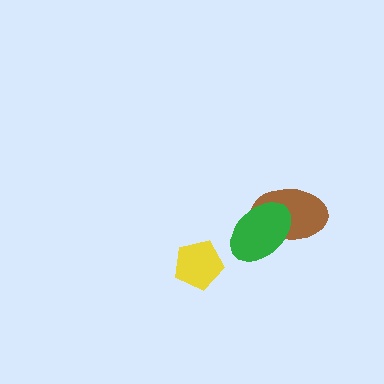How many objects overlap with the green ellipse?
1 object overlaps with the green ellipse.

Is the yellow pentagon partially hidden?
No, no other shape covers it.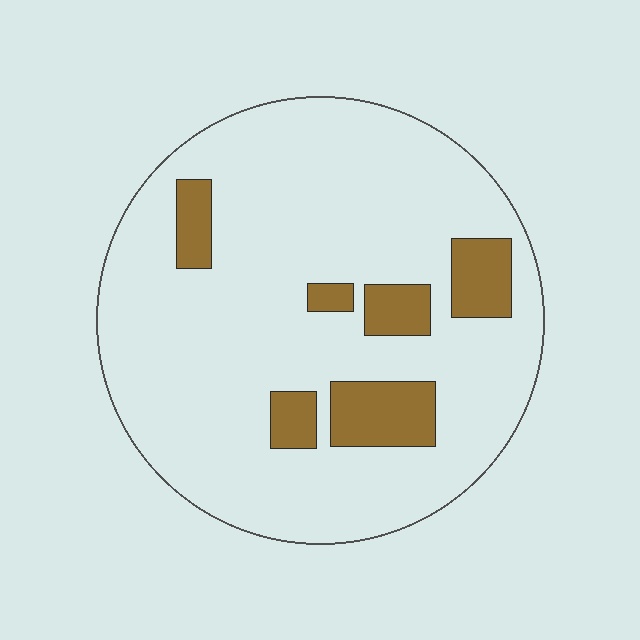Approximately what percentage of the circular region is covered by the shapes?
Approximately 15%.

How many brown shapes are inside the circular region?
6.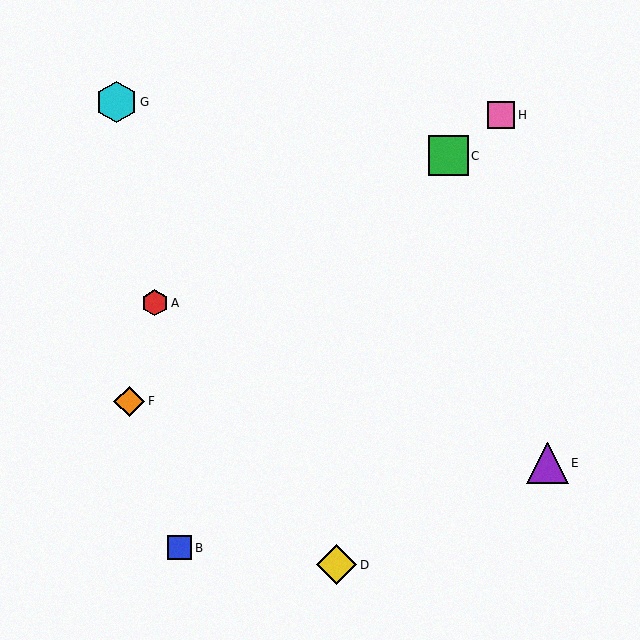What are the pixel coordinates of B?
Object B is at (179, 548).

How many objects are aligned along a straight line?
3 objects (C, F, H) are aligned along a straight line.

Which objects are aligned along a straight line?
Objects C, F, H are aligned along a straight line.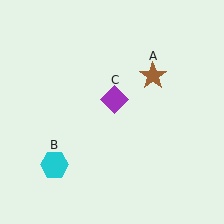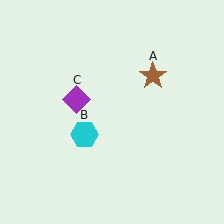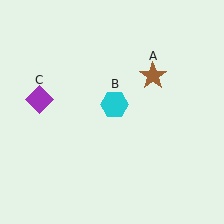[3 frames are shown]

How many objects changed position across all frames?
2 objects changed position: cyan hexagon (object B), purple diamond (object C).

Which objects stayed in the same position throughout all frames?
Brown star (object A) remained stationary.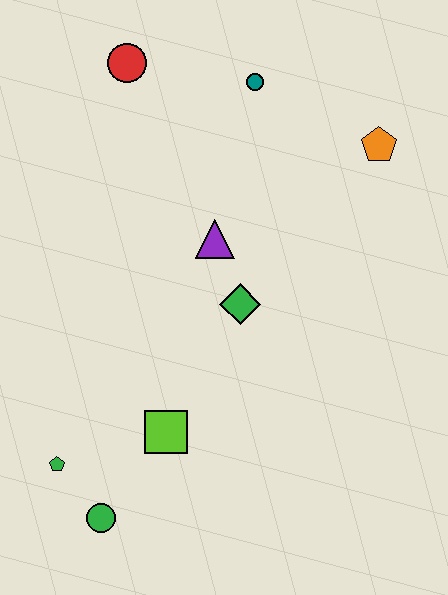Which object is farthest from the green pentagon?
The orange pentagon is farthest from the green pentagon.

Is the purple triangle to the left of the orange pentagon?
Yes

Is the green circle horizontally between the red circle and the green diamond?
No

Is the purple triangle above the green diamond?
Yes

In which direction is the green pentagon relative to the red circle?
The green pentagon is below the red circle.